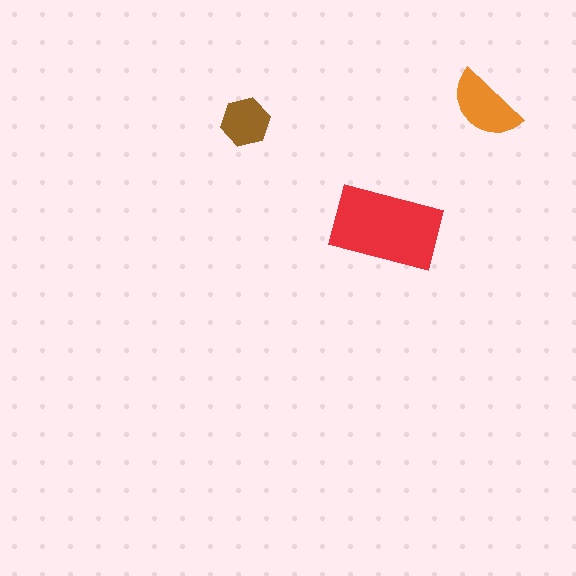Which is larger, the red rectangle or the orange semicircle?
The red rectangle.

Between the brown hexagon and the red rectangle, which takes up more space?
The red rectangle.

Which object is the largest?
The red rectangle.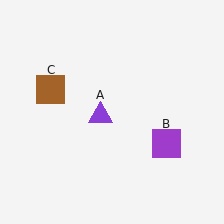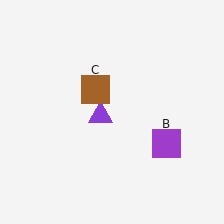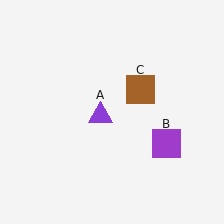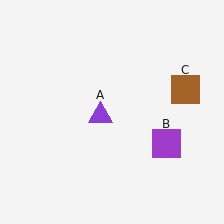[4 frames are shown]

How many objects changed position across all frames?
1 object changed position: brown square (object C).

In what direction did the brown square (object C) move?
The brown square (object C) moved right.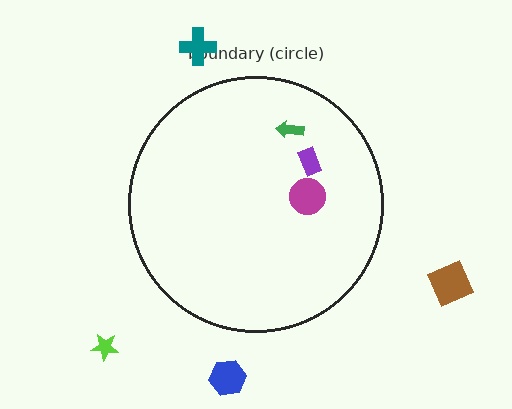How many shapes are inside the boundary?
3 inside, 4 outside.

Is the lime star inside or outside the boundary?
Outside.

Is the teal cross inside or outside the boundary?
Outside.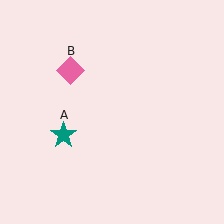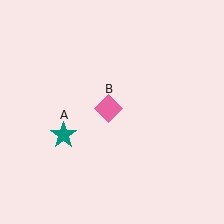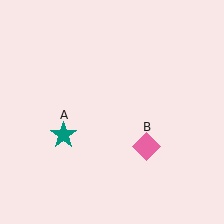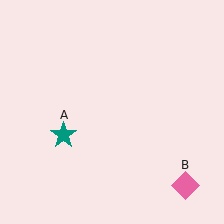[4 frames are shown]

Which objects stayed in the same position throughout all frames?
Teal star (object A) remained stationary.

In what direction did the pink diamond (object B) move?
The pink diamond (object B) moved down and to the right.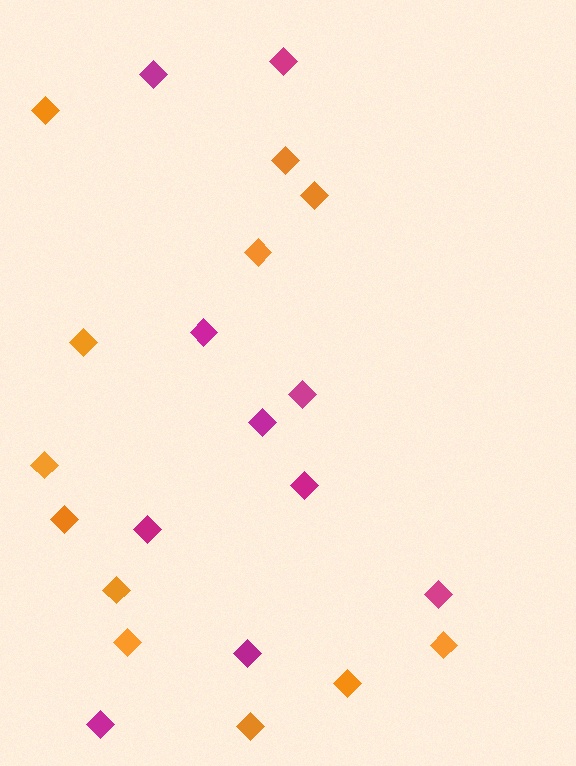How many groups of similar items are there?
There are 2 groups: one group of magenta diamonds (10) and one group of orange diamonds (12).